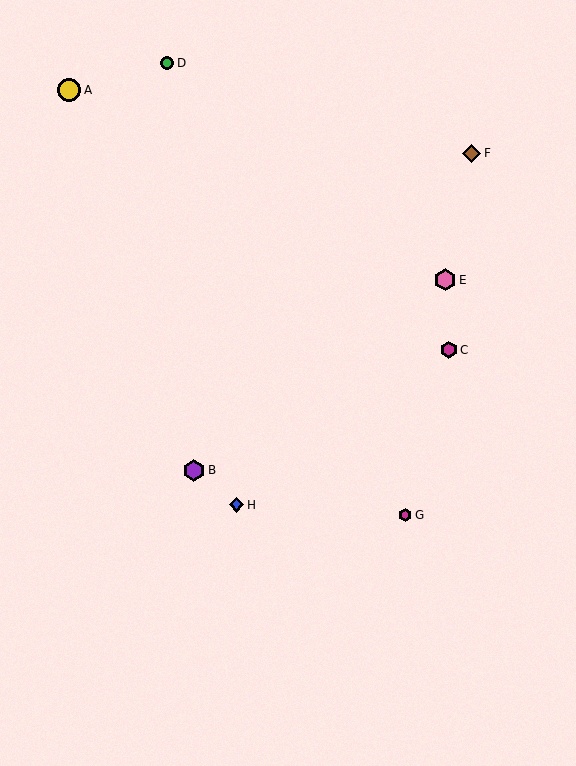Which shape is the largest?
The yellow circle (labeled A) is the largest.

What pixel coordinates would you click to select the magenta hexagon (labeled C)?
Click at (449, 350) to select the magenta hexagon C.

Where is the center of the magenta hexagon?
The center of the magenta hexagon is at (449, 350).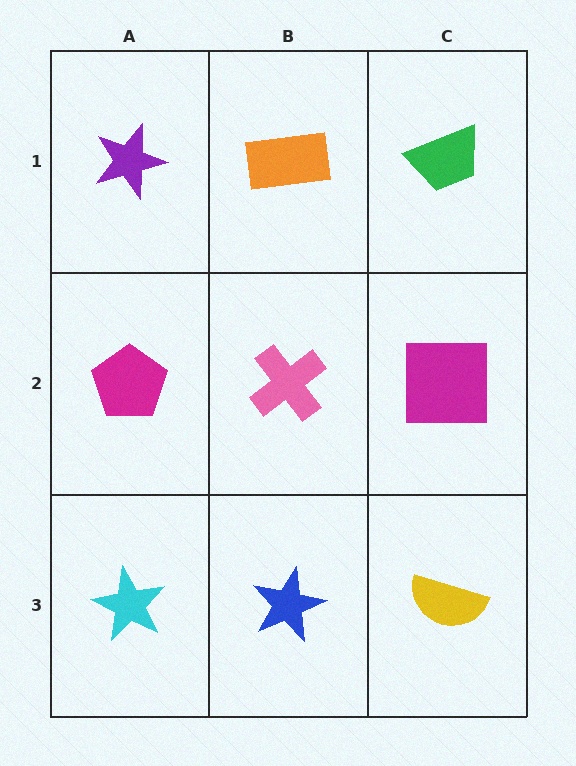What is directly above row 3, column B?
A pink cross.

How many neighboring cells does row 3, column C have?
2.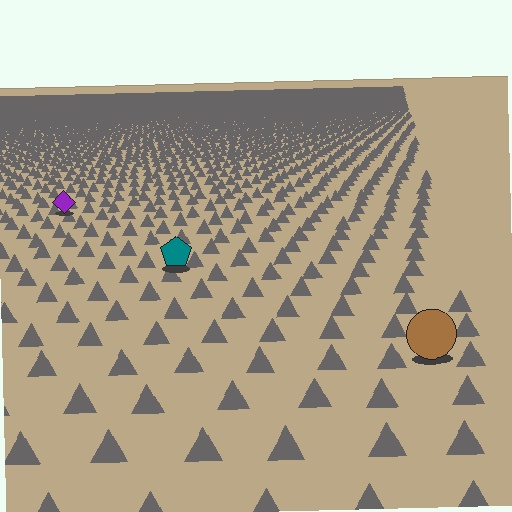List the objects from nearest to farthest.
From nearest to farthest: the brown circle, the teal pentagon, the purple diamond.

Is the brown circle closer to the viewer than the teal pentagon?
Yes. The brown circle is closer — you can tell from the texture gradient: the ground texture is coarser near it.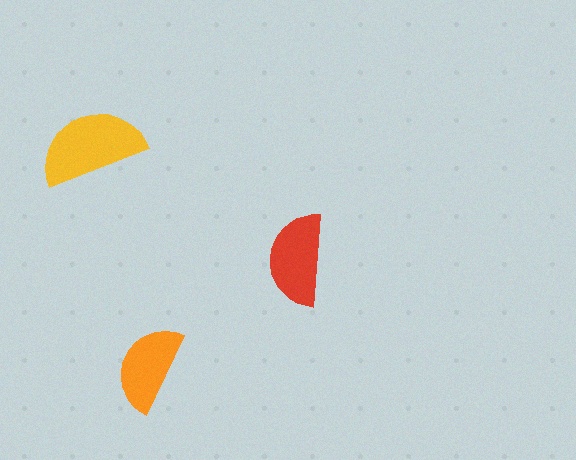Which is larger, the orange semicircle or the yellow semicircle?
The yellow one.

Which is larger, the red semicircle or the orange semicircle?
The red one.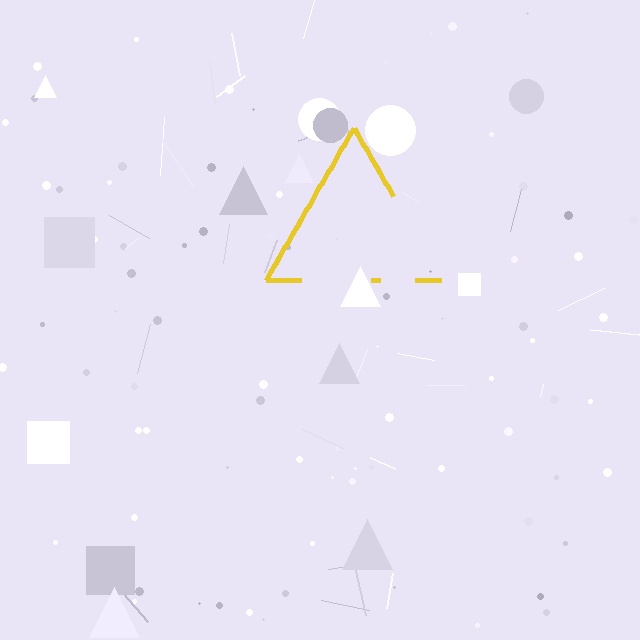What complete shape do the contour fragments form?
The contour fragments form a triangle.